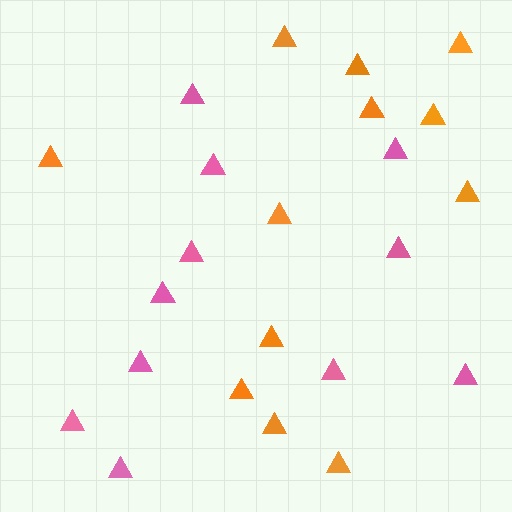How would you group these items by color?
There are 2 groups: one group of pink triangles (11) and one group of orange triangles (12).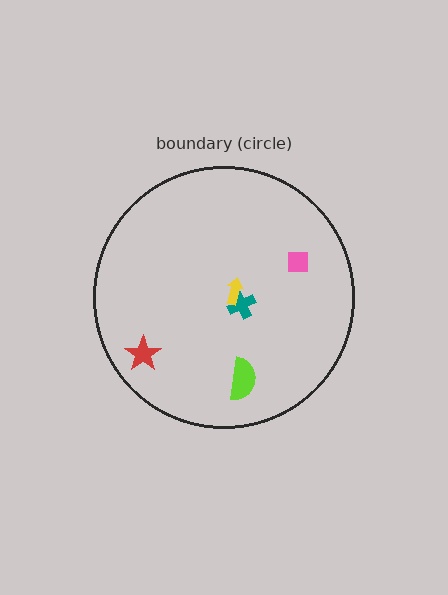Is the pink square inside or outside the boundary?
Inside.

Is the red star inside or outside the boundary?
Inside.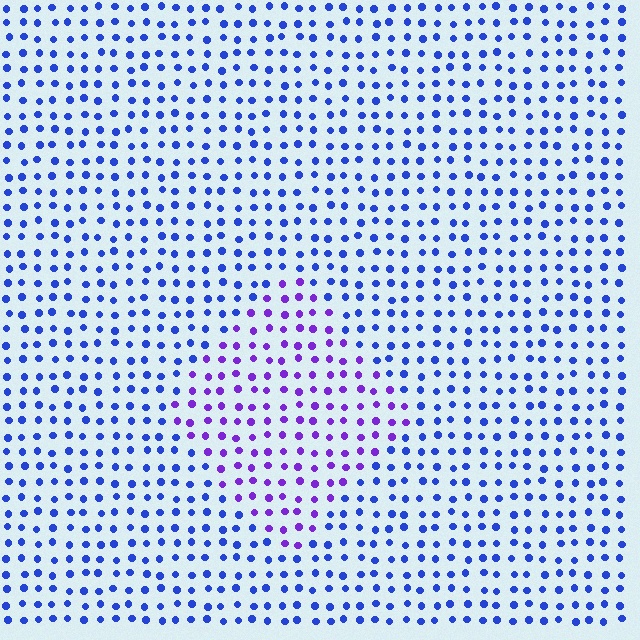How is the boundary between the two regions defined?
The boundary is defined purely by a slight shift in hue (about 41 degrees). Spacing, size, and orientation are identical on both sides.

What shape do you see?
I see a diamond.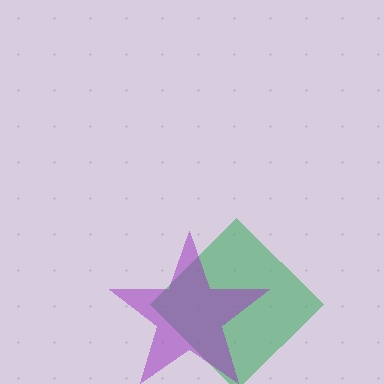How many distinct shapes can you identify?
There are 2 distinct shapes: a green diamond, a purple star.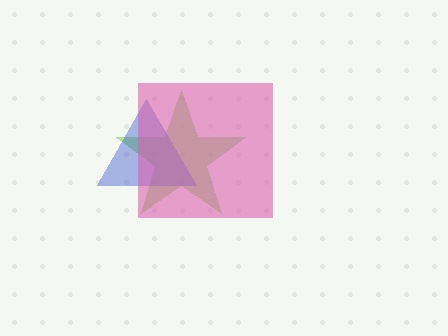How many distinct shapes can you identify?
There are 3 distinct shapes: a lime star, a blue triangle, a pink square.